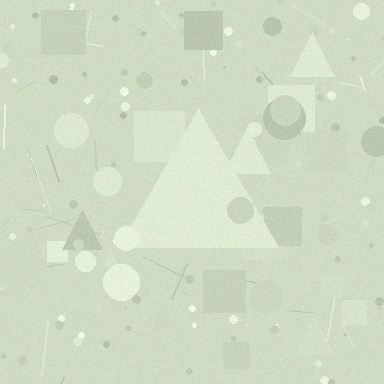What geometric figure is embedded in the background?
A triangle is embedded in the background.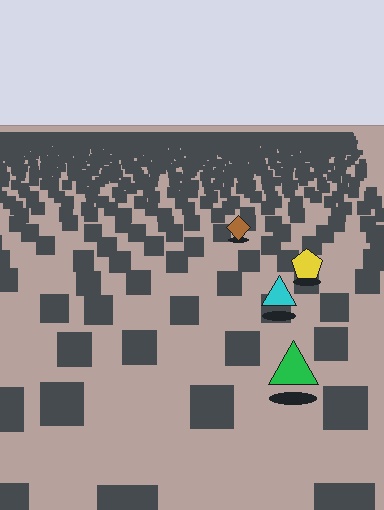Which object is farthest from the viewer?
The brown diamond is farthest from the viewer. It appears smaller and the ground texture around it is denser.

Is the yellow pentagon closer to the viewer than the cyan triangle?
No. The cyan triangle is closer — you can tell from the texture gradient: the ground texture is coarser near it.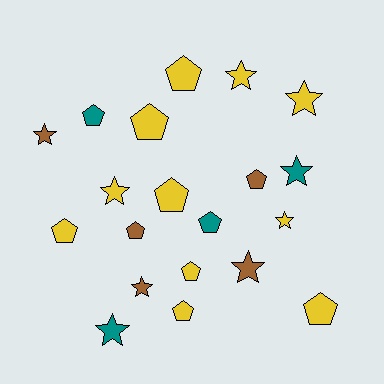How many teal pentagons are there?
There are 2 teal pentagons.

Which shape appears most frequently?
Pentagon, with 11 objects.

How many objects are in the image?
There are 20 objects.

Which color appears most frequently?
Yellow, with 11 objects.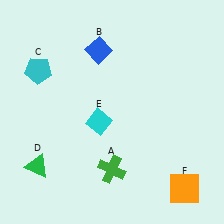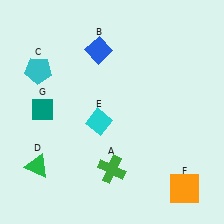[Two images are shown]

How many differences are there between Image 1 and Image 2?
There is 1 difference between the two images.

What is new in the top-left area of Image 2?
A teal diamond (G) was added in the top-left area of Image 2.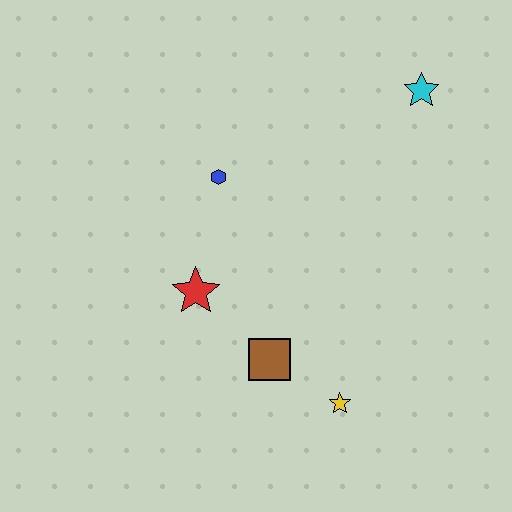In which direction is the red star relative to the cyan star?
The red star is to the left of the cyan star.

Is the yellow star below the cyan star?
Yes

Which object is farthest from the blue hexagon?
The yellow star is farthest from the blue hexagon.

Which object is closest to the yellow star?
The brown square is closest to the yellow star.